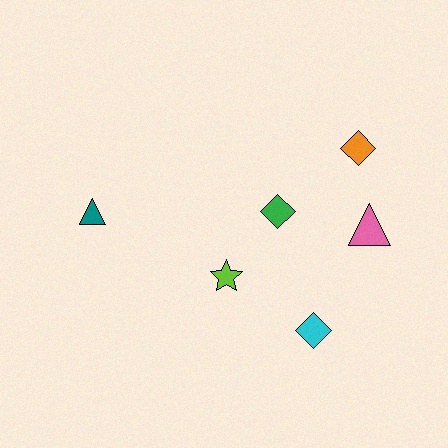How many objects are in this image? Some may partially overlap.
There are 6 objects.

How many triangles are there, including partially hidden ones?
There are 2 triangles.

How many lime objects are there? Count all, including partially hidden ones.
There is 1 lime object.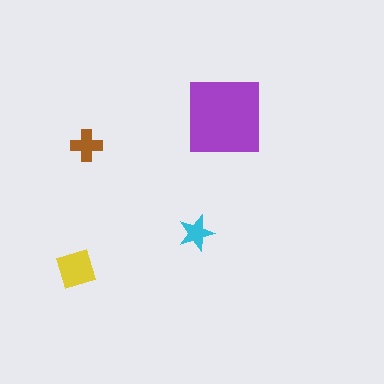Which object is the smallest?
The cyan star.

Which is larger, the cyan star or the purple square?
The purple square.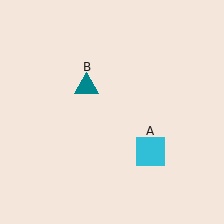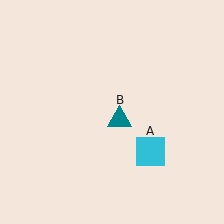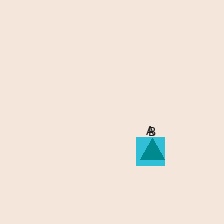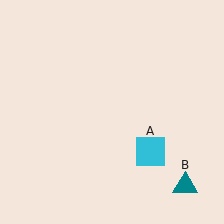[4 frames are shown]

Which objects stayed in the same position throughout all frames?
Cyan square (object A) remained stationary.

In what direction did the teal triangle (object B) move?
The teal triangle (object B) moved down and to the right.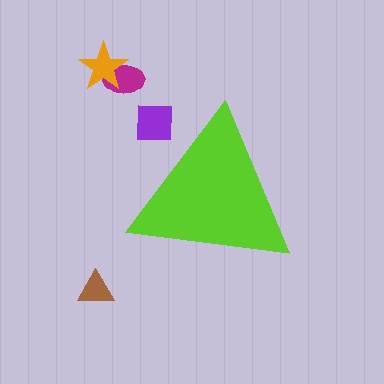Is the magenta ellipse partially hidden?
No, the magenta ellipse is fully visible.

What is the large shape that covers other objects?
A lime triangle.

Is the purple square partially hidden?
Yes, the purple square is partially hidden behind the lime triangle.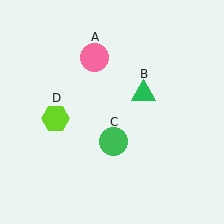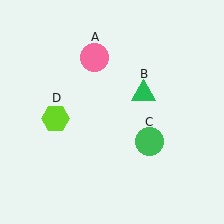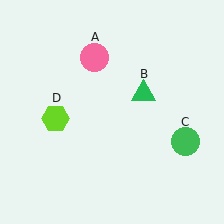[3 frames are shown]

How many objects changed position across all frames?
1 object changed position: green circle (object C).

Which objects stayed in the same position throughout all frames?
Pink circle (object A) and green triangle (object B) and lime hexagon (object D) remained stationary.